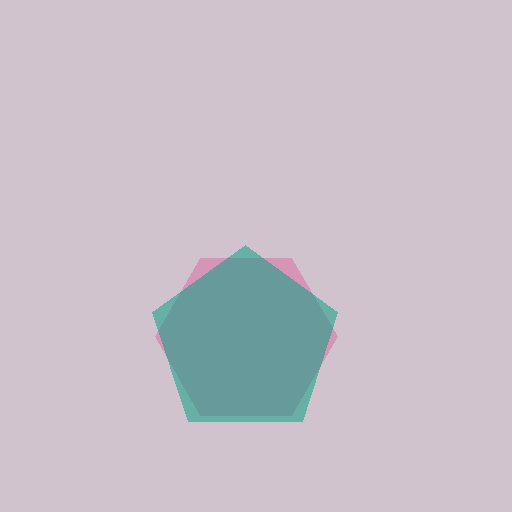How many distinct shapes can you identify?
There are 2 distinct shapes: a pink hexagon, a teal pentagon.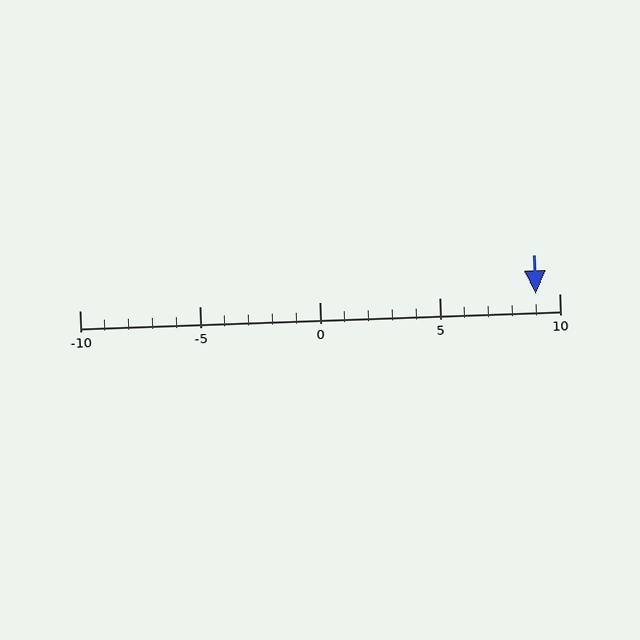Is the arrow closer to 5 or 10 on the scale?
The arrow is closer to 10.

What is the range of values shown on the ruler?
The ruler shows values from -10 to 10.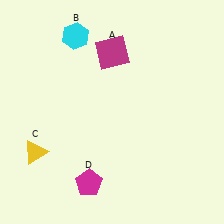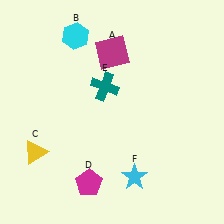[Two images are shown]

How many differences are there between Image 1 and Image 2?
There are 2 differences between the two images.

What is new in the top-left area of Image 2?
A teal cross (E) was added in the top-left area of Image 2.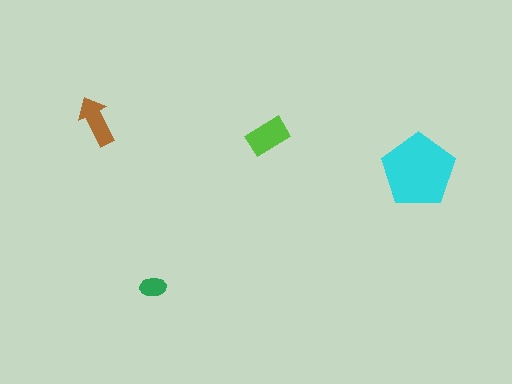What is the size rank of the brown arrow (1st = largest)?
3rd.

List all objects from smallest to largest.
The green ellipse, the brown arrow, the lime rectangle, the cyan pentagon.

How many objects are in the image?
There are 4 objects in the image.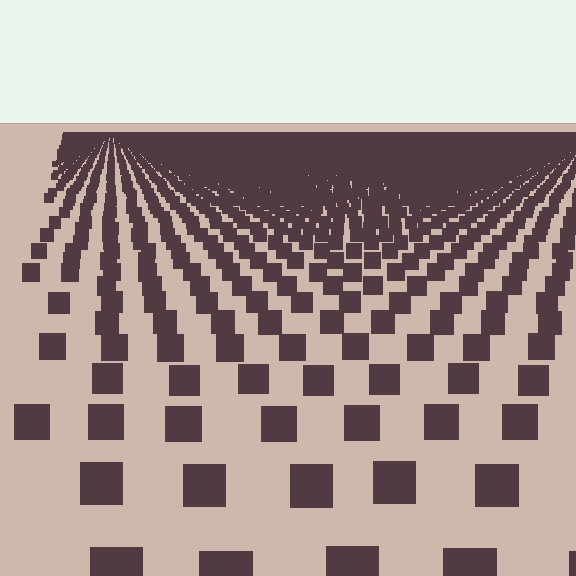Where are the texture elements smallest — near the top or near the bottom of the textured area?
Near the top.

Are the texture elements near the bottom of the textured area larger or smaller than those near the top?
Larger. Near the bottom, elements are closer to the viewer and appear at a bigger on-screen size.